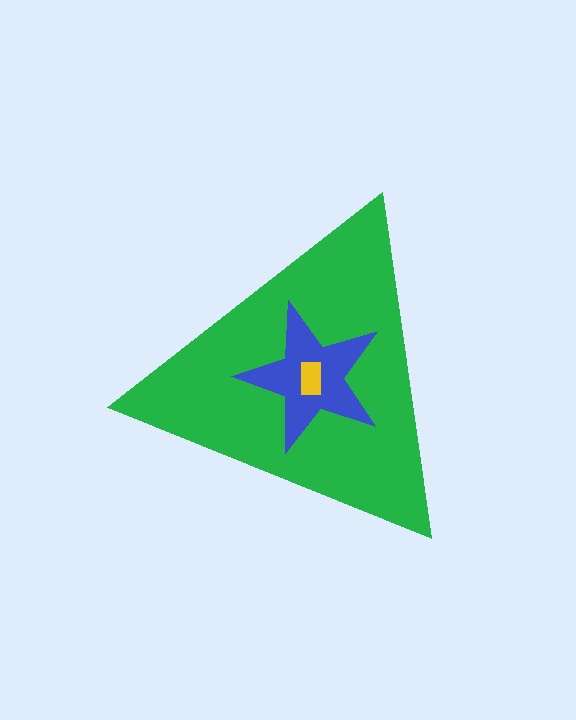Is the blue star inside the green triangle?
Yes.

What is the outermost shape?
The green triangle.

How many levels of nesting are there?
3.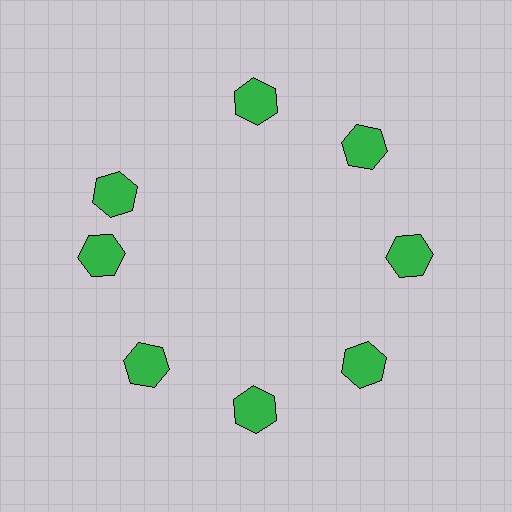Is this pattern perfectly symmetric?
No. The 8 green hexagons are arranged in a ring, but one element near the 10 o'clock position is rotated out of alignment along the ring, breaking the 8-fold rotational symmetry.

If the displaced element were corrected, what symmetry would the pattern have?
It would have 8-fold rotational symmetry — the pattern would map onto itself every 45 degrees.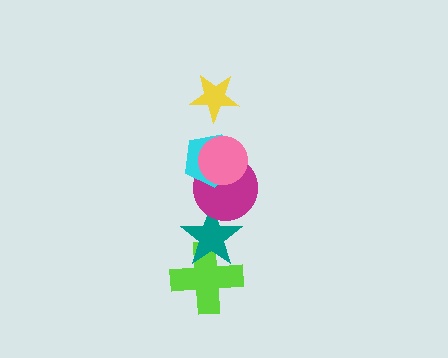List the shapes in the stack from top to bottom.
From top to bottom: the yellow star, the pink circle, the cyan pentagon, the magenta circle, the teal star, the lime cross.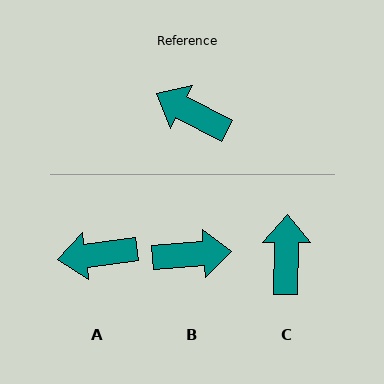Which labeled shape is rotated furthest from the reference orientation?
B, about 148 degrees away.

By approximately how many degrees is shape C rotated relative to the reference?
Approximately 64 degrees clockwise.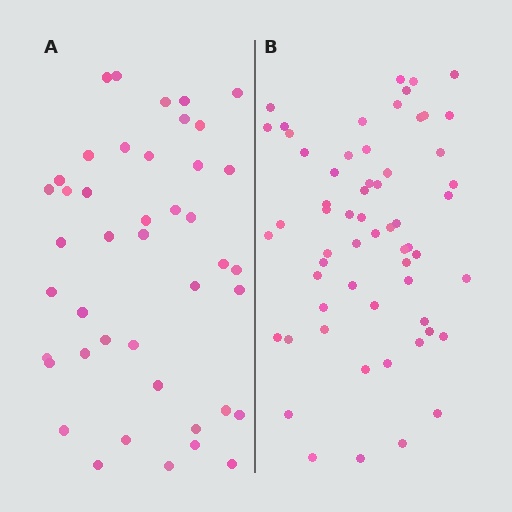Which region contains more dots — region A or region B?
Region B (the right region) has more dots.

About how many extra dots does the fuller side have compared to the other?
Region B has approximately 15 more dots than region A.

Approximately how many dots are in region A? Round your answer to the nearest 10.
About 40 dots. (The exact count is 43, which rounds to 40.)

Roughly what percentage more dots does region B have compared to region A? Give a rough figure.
About 40% more.